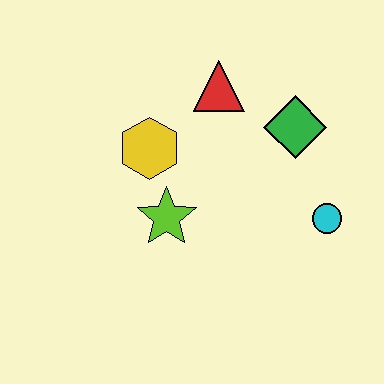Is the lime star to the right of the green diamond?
No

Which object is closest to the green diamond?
The red triangle is closest to the green diamond.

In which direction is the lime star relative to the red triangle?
The lime star is below the red triangle.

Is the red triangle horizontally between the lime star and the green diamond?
Yes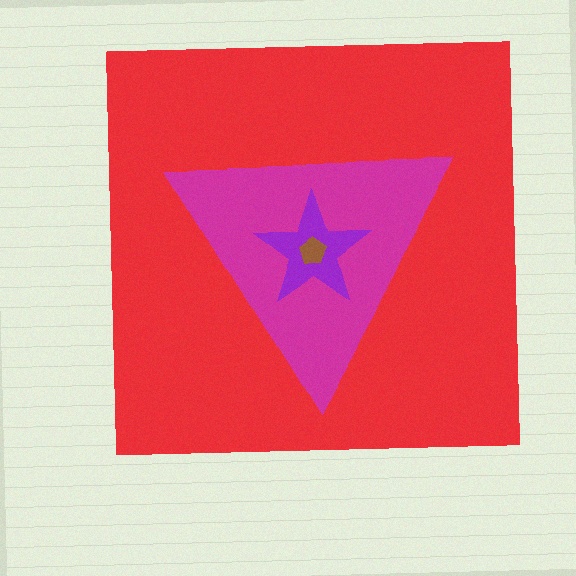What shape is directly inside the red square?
The magenta triangle.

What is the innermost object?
The brown pentagon.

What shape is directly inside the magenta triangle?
The purple star.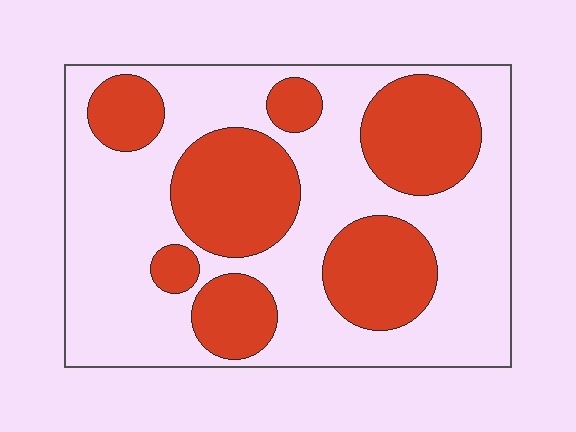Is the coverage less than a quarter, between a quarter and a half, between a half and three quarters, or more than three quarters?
Between a quarter and a half.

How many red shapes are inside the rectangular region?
7.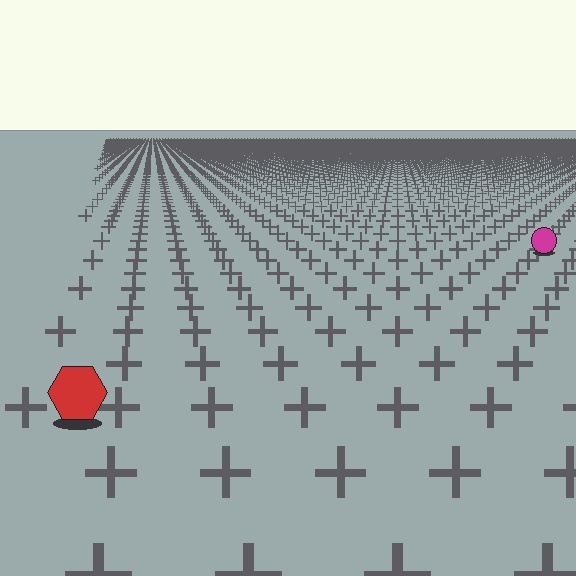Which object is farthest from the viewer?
The magenta circle is farthest from the viewer. It appears smaller and the ground texture around it is denser.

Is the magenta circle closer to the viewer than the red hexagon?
No. The red hexagon is closer — you can tell from the texture gradient: the ground texture is coarser near it.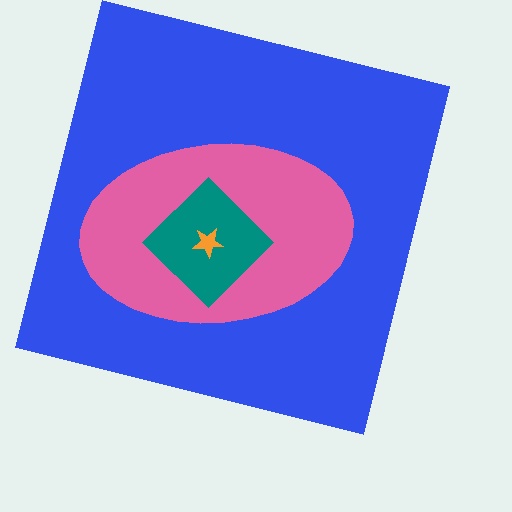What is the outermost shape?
The blue square.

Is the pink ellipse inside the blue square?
Yes.